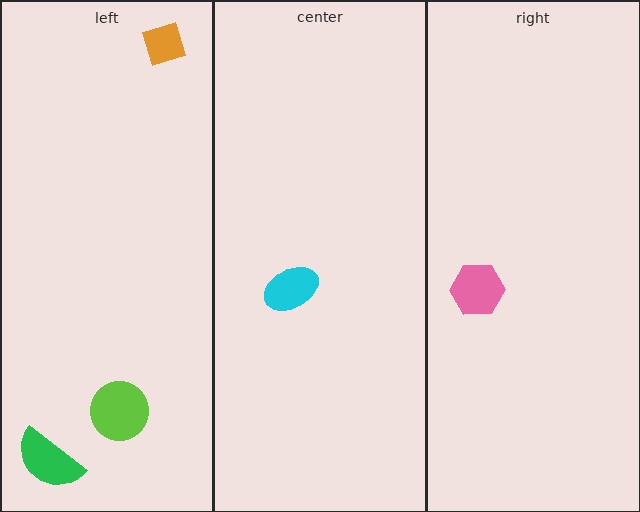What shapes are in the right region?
The pink hexagon.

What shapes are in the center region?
The cyan ellipse.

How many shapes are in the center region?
1.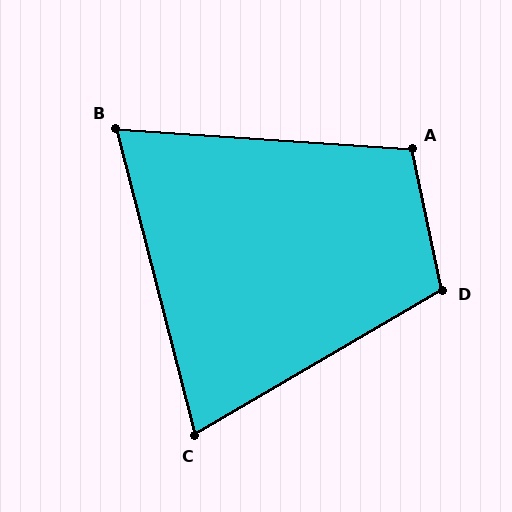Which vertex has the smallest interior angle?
B, at approximately 72 degrees.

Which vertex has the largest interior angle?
D, at approximately 108 degrees.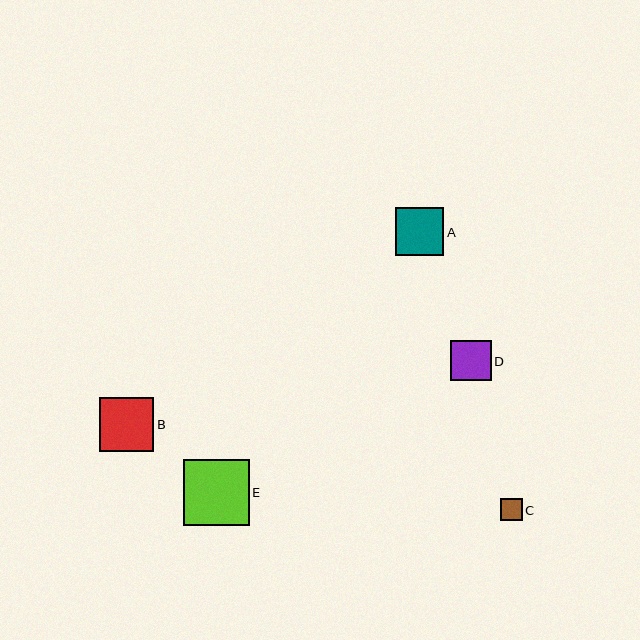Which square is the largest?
Square E is the largest with a size of approximately 66 pixels.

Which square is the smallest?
Square C is the smallest with a size of approximately 22 pixels.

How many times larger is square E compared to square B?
Square E is approximately 1.2 times the size of square B.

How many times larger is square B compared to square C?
Square B is approximately 2.5 times the size of square C.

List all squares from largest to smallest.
From largest to smallest: E, B, A, D, C.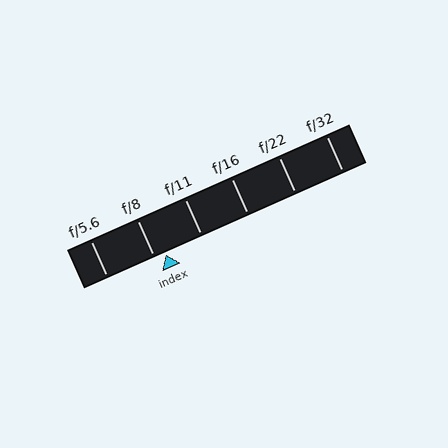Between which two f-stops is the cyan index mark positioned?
The index mark is between f/8 and f/11.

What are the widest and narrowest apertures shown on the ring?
The widest aperture shown is f/5.6 and the narrowest is f/32.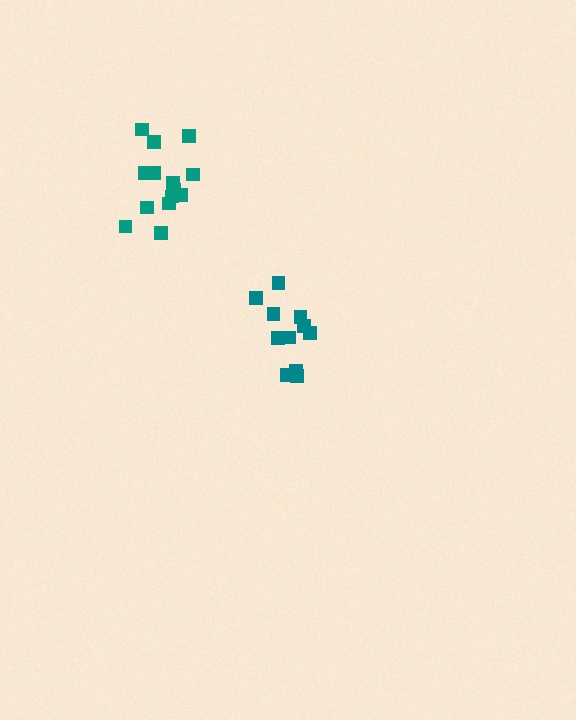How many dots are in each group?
Group 1: 11 dots, Group 2: 14 dots (25 total).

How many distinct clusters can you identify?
There are 2 distinct clusters.